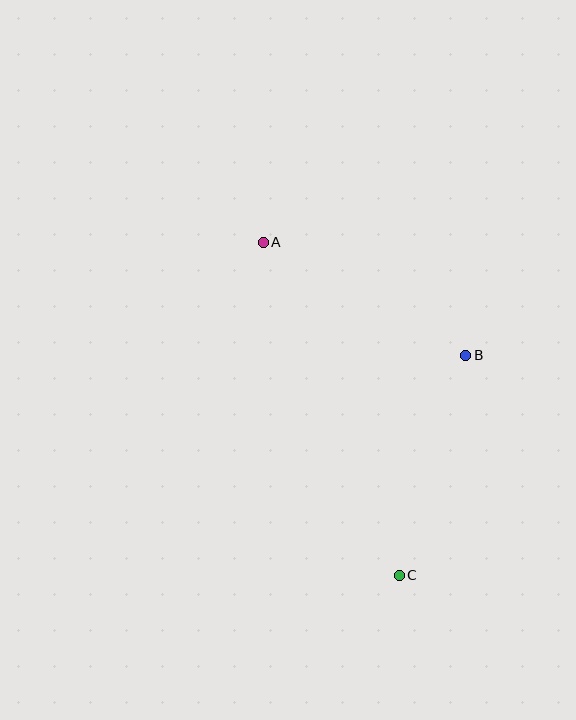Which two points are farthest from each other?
Points A and C are farthest from each other.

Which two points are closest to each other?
Points B and C are closest to each other.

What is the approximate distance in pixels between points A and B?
The distance between A and B is approximately 232 pixels.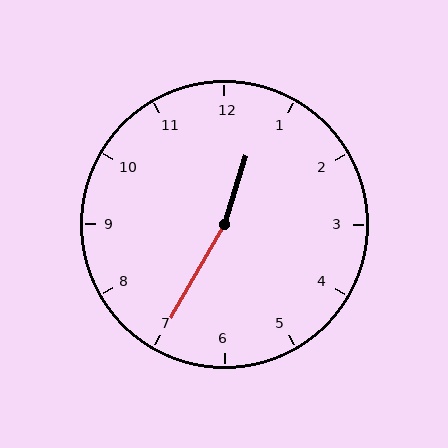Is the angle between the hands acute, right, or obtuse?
It is obtuse.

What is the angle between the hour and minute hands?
Approximately 168 degrees.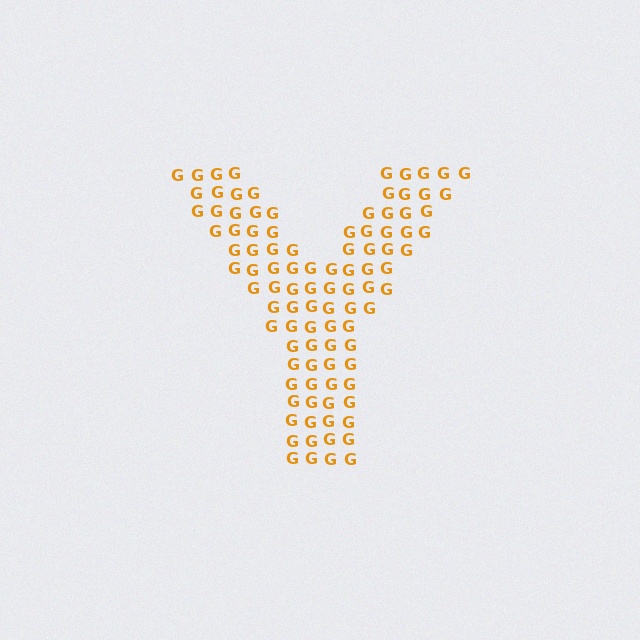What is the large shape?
The large shape is the letter Y.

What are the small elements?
The small elements are letter G's.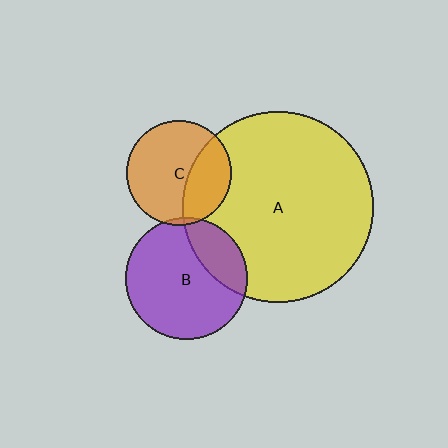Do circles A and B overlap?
Yes.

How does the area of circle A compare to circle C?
Approximately 3.3 times.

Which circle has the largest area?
Circle A (yellow).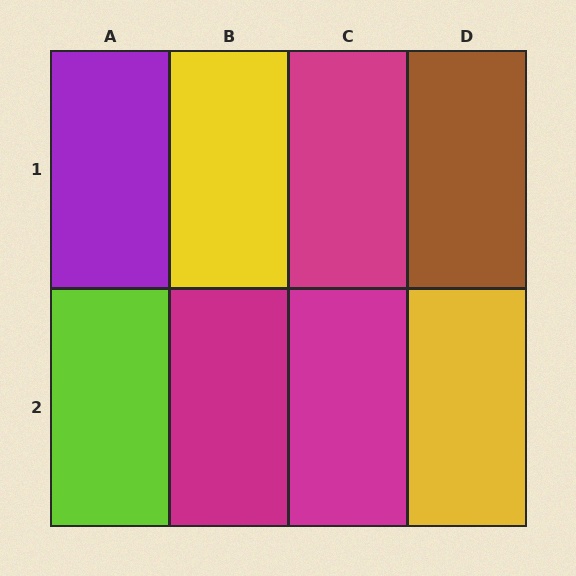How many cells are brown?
1 cell is brown.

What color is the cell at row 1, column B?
Yellow.